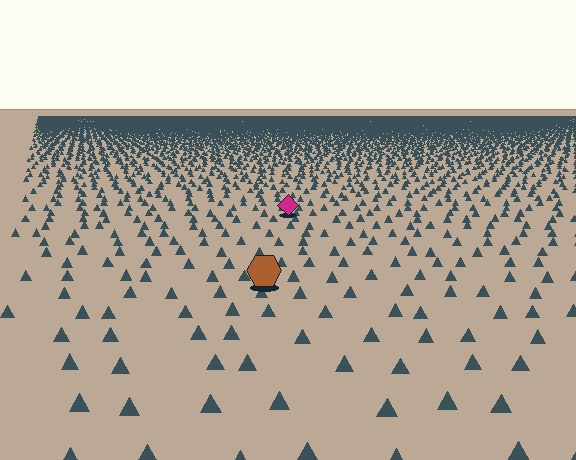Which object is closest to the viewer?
The brown hexagon is closest. The texture marks near it are larger and more spread out.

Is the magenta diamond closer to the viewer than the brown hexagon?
No. The brown hexagon is closer — you can tell from the texture gradient: the ground texture is coarser near it.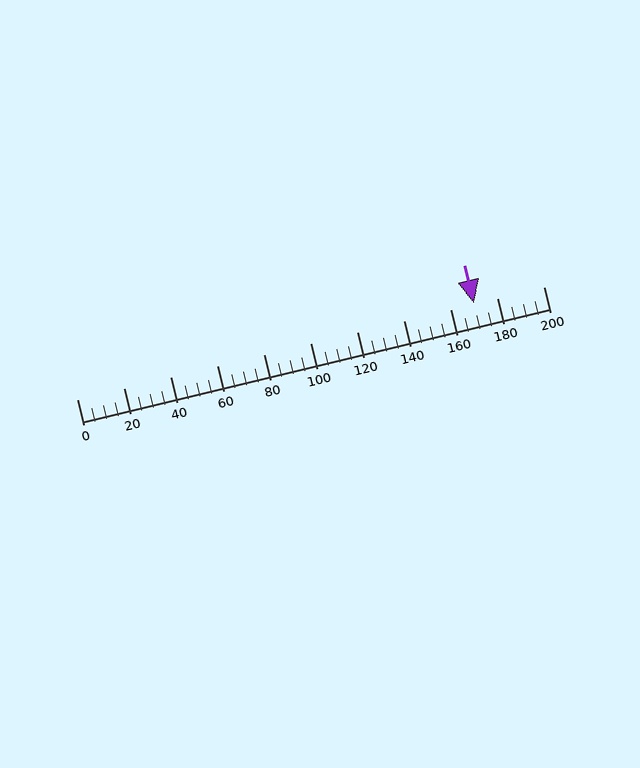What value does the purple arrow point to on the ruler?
The purple arrow points to approximately 170.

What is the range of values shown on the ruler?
The ruler shows values from 0 to 200.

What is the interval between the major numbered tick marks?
The major tick marks are spaced 20 units apart.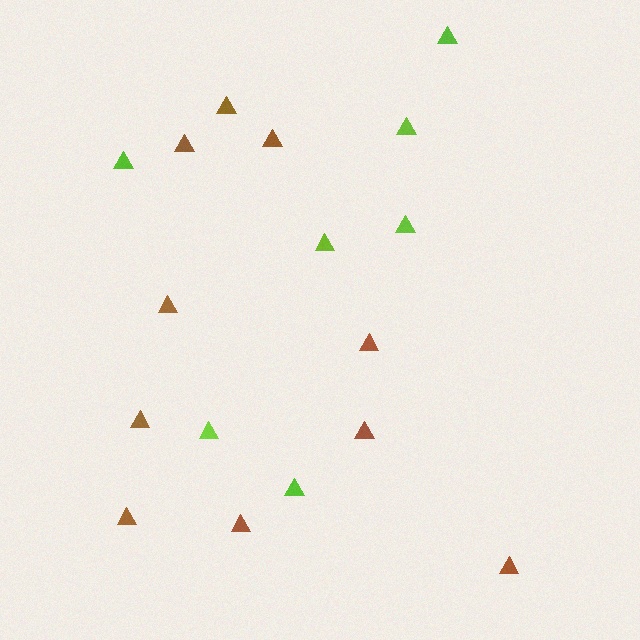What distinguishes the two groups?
There are 2 groups: one group of lime triangles (7) and one group of brown triangles (10).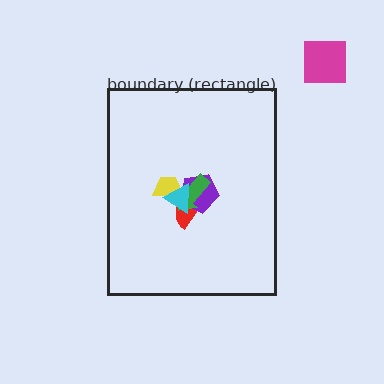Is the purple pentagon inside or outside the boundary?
Inside.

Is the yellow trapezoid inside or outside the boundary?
Inside.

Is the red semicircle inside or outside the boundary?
Inside.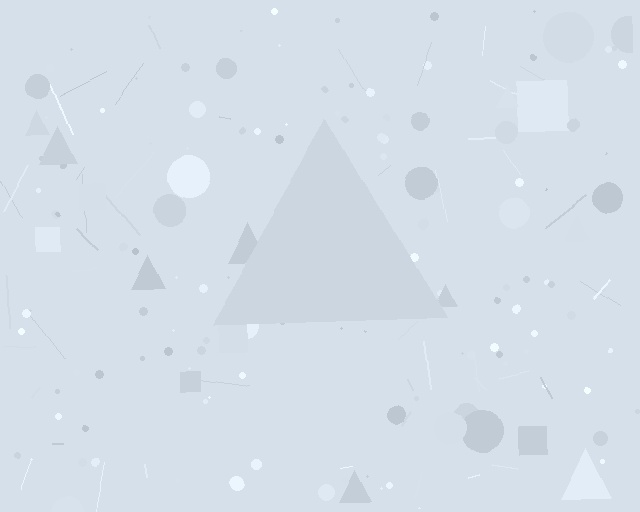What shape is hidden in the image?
A triangle is hidden in the image.